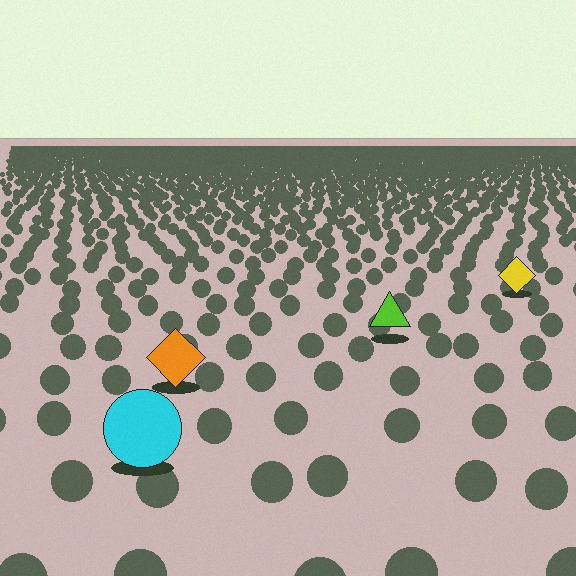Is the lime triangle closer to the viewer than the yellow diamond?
Yes. The lime triangle is closer — you can tell from the texture gradient: the ground texture is coarser near it.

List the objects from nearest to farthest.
From nearest to farthest: the cyan circle, the orange diamond, the lime triangle, the yellow diamond.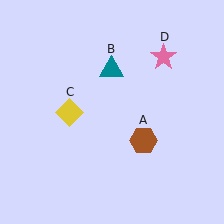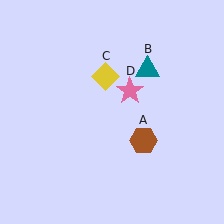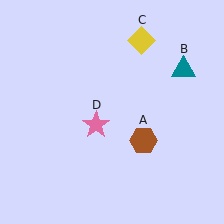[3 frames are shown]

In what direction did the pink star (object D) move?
The pink star (object D) moved down and to the left.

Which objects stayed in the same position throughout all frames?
Brown hexagon (object A) remained stationary.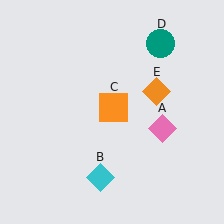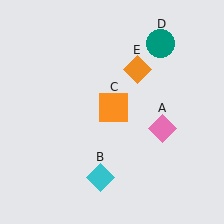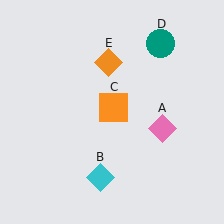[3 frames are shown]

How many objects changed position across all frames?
1 object changed position: orange diamond (object E).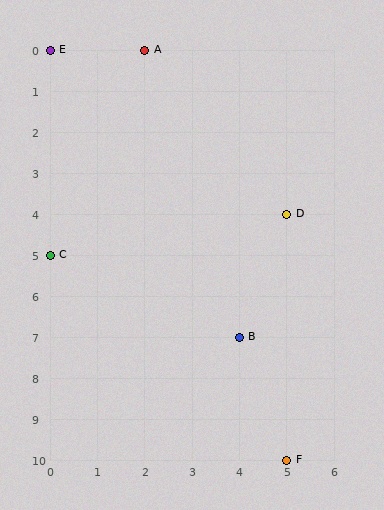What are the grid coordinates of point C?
Point C is at grid coordinates (0, 5).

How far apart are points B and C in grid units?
Points B and C are 4 columns and 2 rows apart (about 4.5 grid units diagonally).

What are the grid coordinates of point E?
Point E is at grid coordinates (0, 0).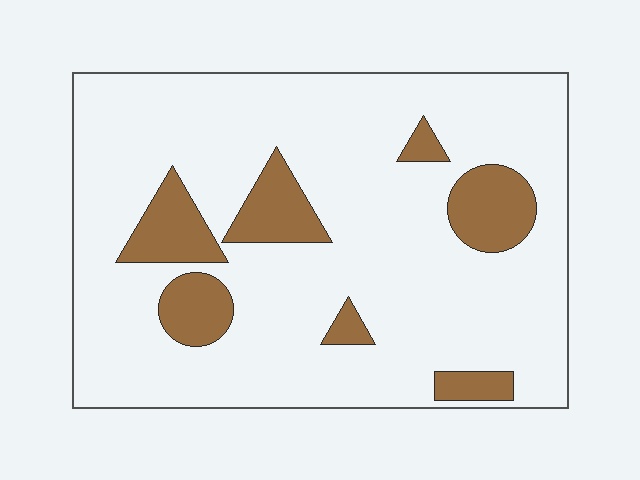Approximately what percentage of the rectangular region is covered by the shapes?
Approximately 15%.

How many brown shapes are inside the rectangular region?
7.